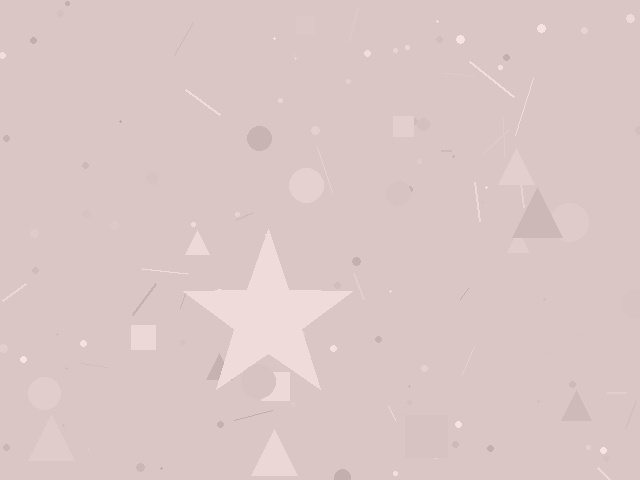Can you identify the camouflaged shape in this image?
The camouflaged shape is a star.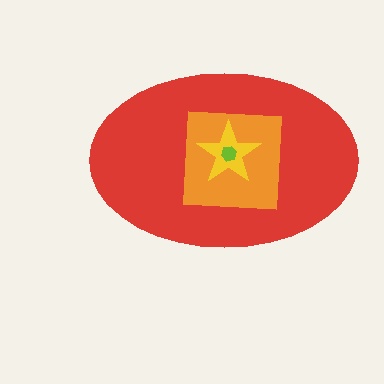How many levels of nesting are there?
4.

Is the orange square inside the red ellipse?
Yes.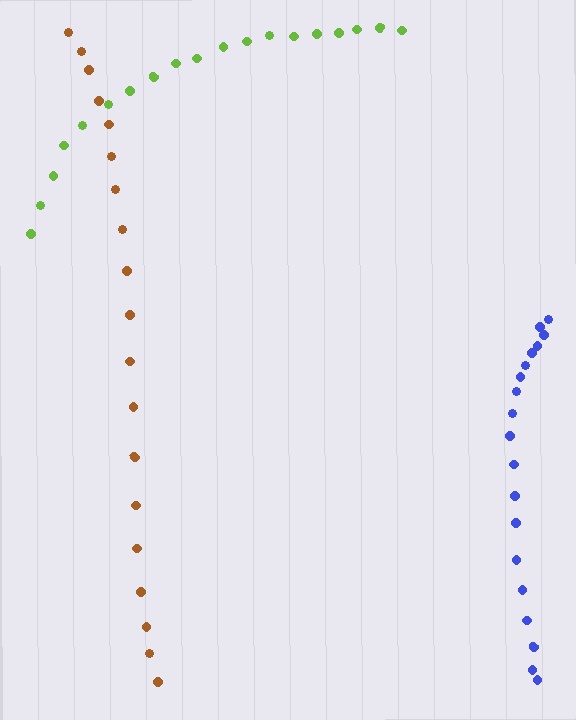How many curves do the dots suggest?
There are 3 distinct paths.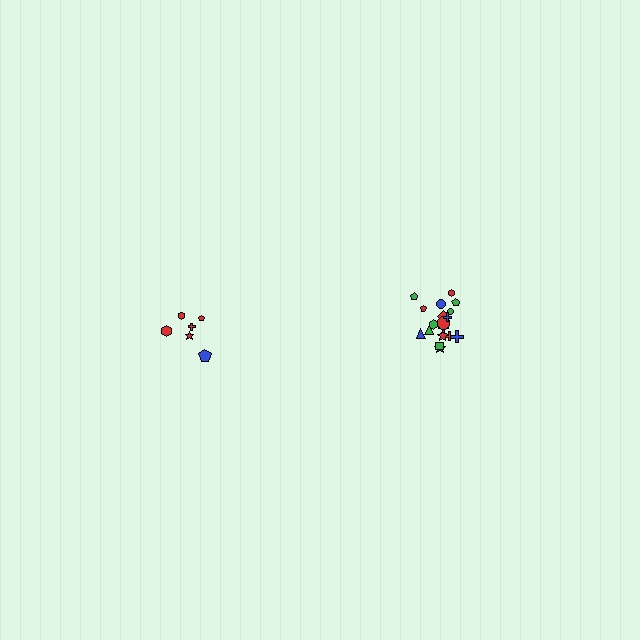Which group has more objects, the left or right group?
The right group.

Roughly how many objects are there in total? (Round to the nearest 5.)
Roughly 25 objects in total.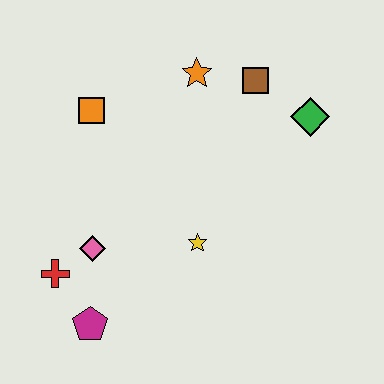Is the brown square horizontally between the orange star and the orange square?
No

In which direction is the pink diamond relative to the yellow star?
The pink diamond is to the left of the yellow star.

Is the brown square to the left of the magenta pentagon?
No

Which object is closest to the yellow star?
The pink diamond is closest to the yellow star.